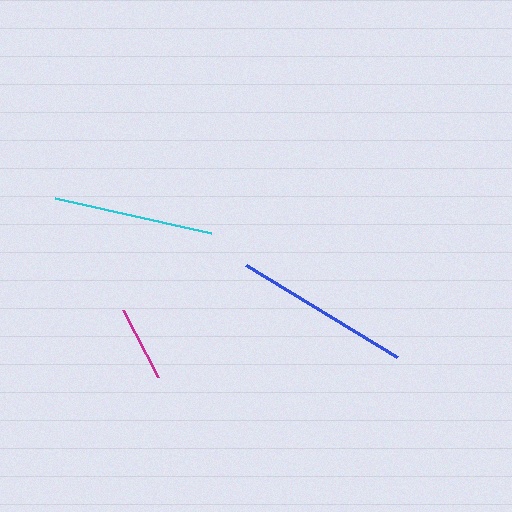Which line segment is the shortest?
The magenta line is the shortest at approximately 75 pixels.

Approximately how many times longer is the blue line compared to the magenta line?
The blue line is approximately 2.4 times the length of the magenta line.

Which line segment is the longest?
The blue line is the longest at approximately 177 pixels.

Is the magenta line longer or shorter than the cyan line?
The cyan line is longer than the magenta line.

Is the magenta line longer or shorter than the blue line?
The blue line is longer than the magenta line.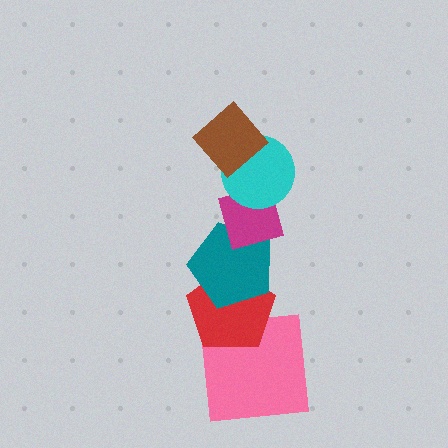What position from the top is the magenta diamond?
The magenta diamond is 3rd from the top.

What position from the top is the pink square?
The pink square is 6th from the top.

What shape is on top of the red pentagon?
The teal pentagon is on top of the red pentagon.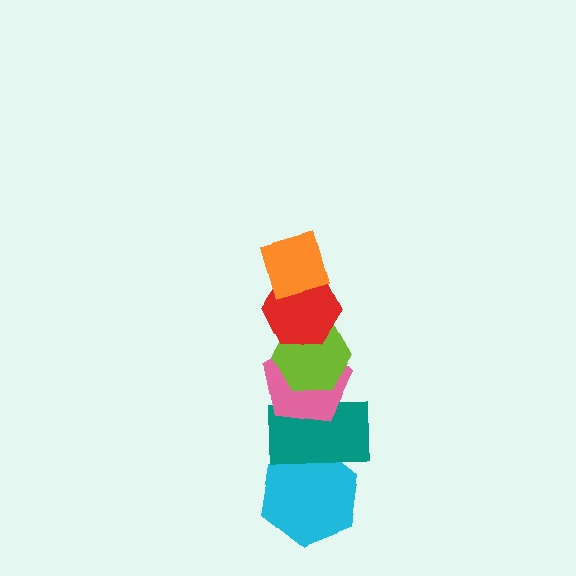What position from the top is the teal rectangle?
The teal rectangle is 5th from the top.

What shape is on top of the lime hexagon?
The red hexagon is on top of the lime hexagon.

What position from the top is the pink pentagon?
The pink pentagon is 4th from the top.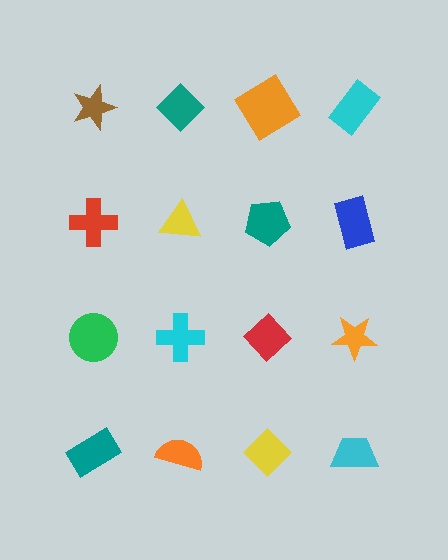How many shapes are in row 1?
4 shapes.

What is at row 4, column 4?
A cyan trapezoid.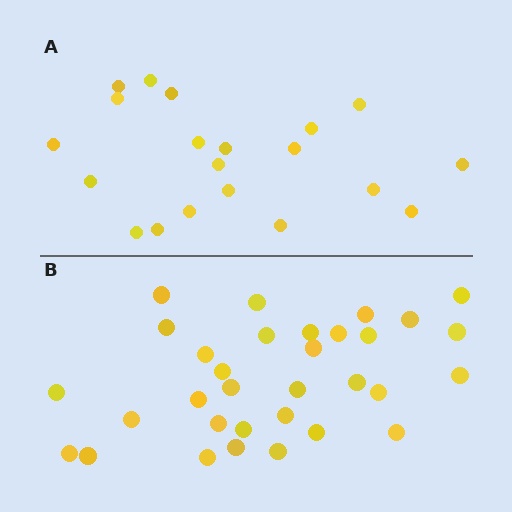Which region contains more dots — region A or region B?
Region B (the bottom region) has more dots.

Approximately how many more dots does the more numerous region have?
Region B has roughly 12 or so more dots than region A.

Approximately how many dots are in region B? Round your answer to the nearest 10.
About 30 dots. (The exact count is 32, which rounds to 30.)